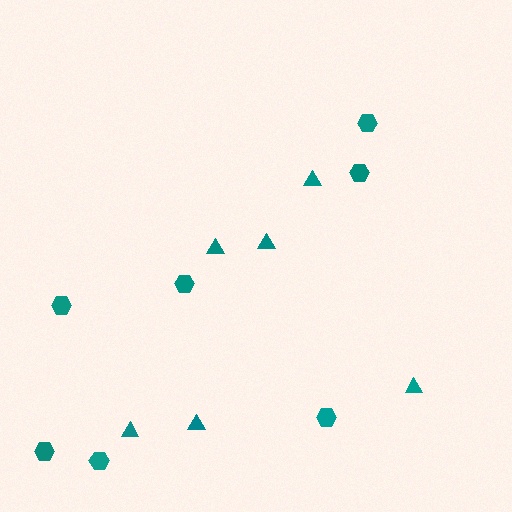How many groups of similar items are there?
There are 2 groups: one group of hexagons (7) and one group of triangles (6).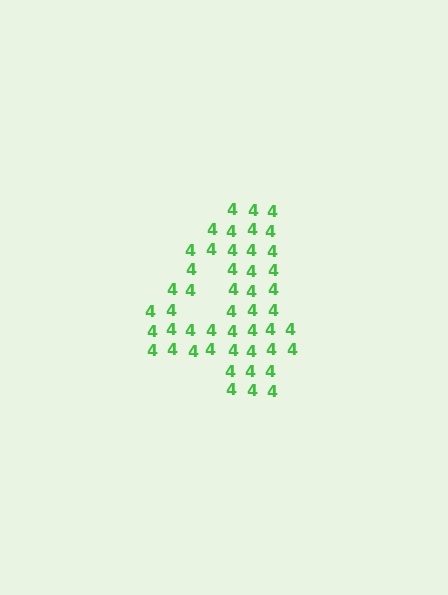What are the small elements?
The small elements are digit 4's.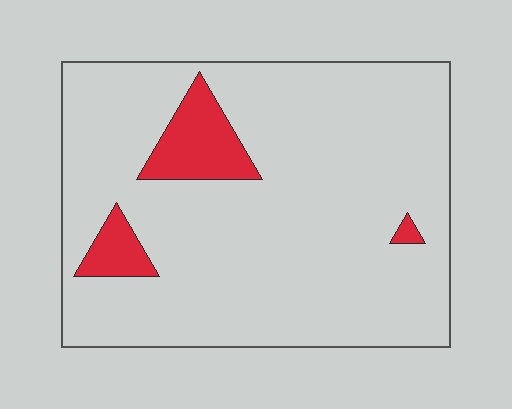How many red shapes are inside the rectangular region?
3.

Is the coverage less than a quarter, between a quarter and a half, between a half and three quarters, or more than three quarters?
Less than a quarter.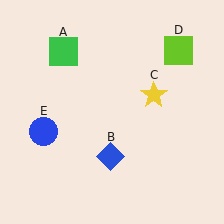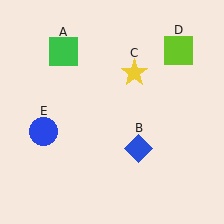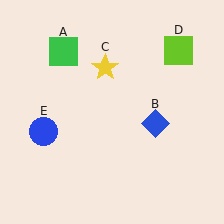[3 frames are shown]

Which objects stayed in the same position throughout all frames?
Green square (object A) and lime square (object D) and blue circle (object E) remained stationary.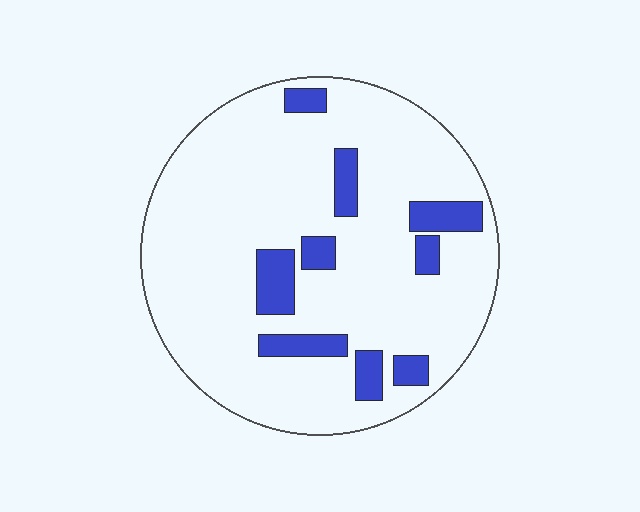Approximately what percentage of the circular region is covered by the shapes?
Approximately 15%.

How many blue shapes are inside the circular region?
9.